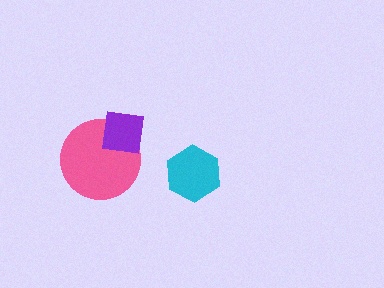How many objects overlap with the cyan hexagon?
0 objects overlap with the cyan hexagon.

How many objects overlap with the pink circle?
1 object overlaps with the pink circle.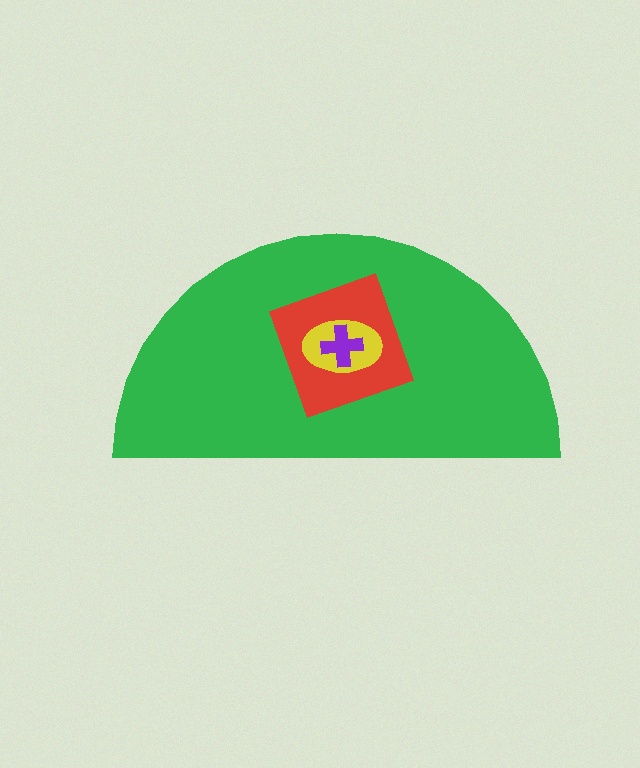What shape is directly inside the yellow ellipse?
The purple cross.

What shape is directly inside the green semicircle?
The red diamond.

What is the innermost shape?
The purple cross.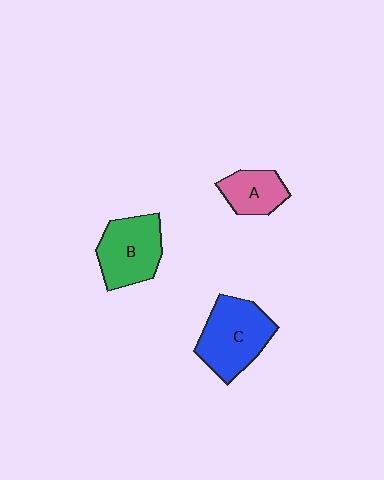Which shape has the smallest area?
Shape A (pink).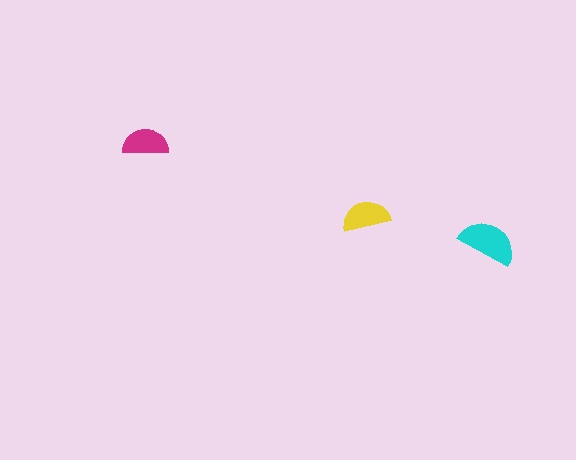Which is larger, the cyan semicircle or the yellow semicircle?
The cyan one.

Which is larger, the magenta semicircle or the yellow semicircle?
The yellow one.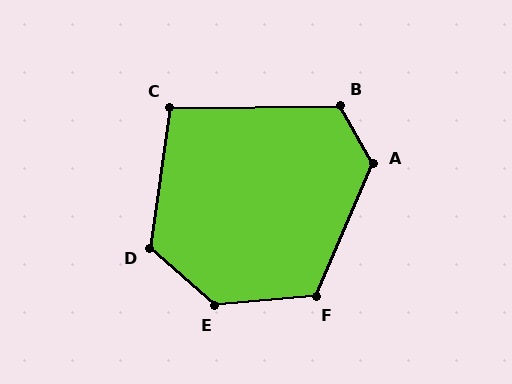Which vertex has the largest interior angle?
E, at approximately 134 degrees.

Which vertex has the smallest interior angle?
C, at approximately 99 degrees.